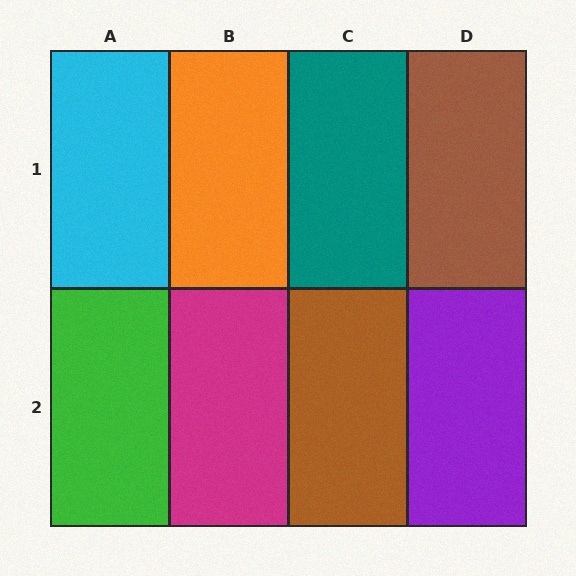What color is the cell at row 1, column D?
Brown.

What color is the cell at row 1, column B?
Orange.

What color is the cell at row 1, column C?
Teal.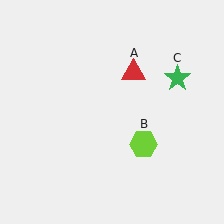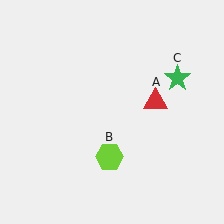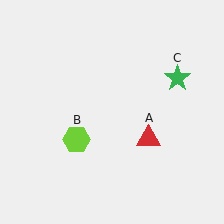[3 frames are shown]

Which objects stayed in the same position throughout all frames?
Green star (object C) remained stationary.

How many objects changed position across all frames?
2 objects changed position: red triangle (object A), lime hexagon (object B).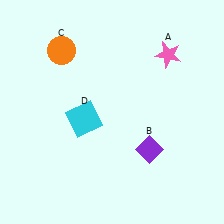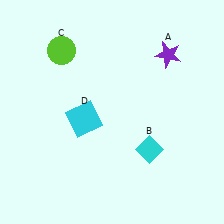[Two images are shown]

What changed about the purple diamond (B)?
In Image 1, B is purple. In Image 2, it changed to cyan.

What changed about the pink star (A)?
In Image 1, A is pink. In Image 2, it changed to purple.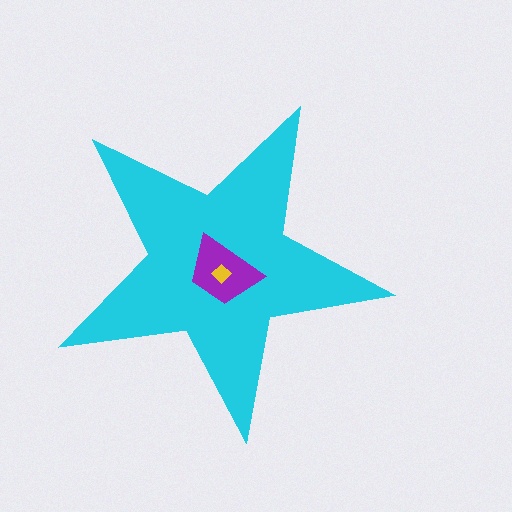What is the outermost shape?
The cyan star.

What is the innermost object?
The yellow diamond.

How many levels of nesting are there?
3.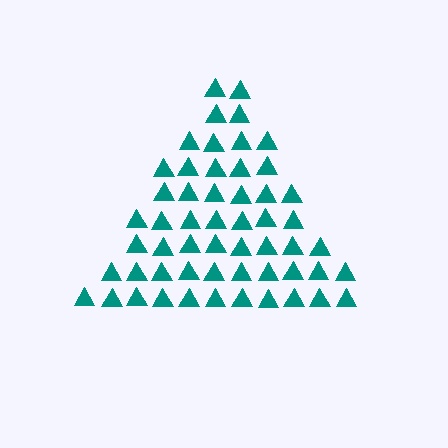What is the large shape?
The large shape is a triangle.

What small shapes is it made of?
It is made of small triangles.